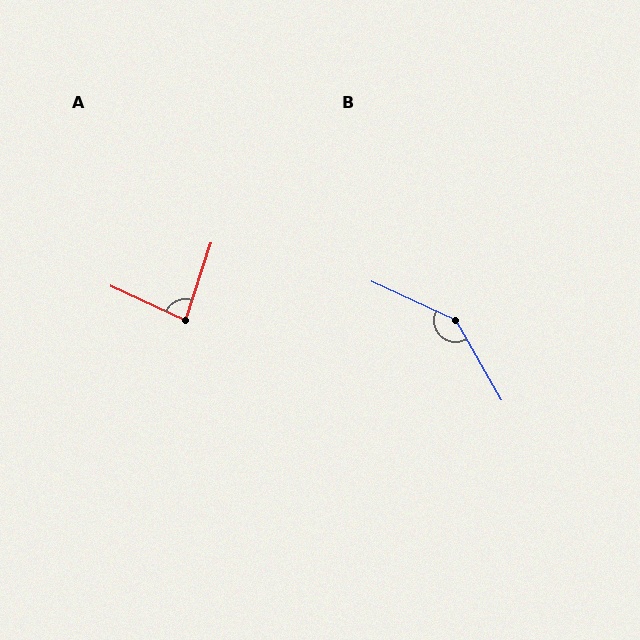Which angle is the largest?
B, at approximately 145 degrees.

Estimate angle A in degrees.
Approximately 83 degrees.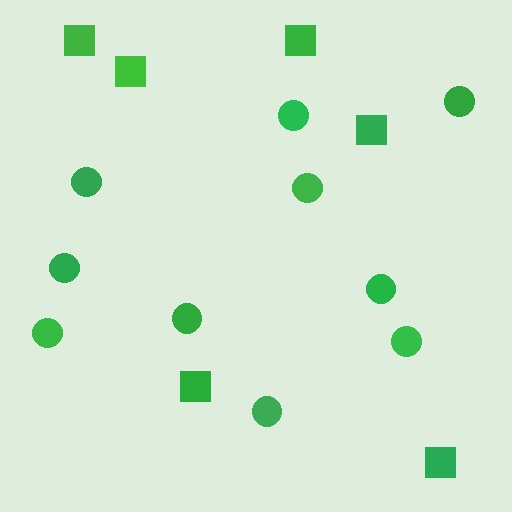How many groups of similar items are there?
There are 2 groups: one group of circles (10) and one group of squares (6).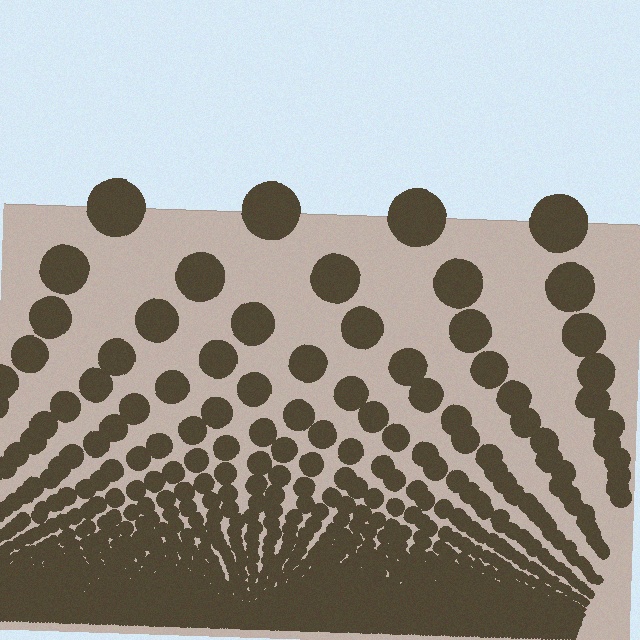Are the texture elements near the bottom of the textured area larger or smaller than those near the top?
Smaller. The gradient is inverted — elements near the bottom are smaller and denser.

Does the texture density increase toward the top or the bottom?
Density increases toward the bottom.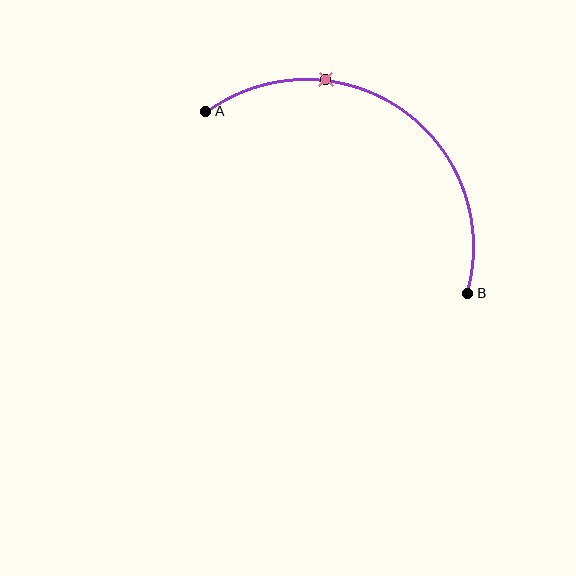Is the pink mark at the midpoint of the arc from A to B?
No. The pink mark lies on the arc but is closer to endpoint A. The arc midpoint would be at the point on the curve equidistant along the arc from both A and B.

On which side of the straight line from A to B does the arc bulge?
The arc bulges above and to the right of the straight line connecting A and B.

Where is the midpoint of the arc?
The arc midpoint is the point on the curve farthest from the straight line joining A and B. It sits above and to the right of that line.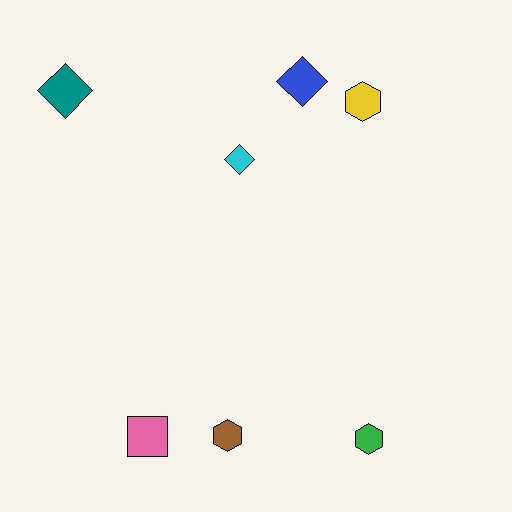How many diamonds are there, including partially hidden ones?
There are 3 diamonds.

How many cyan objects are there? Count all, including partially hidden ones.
There is 1 cyan object.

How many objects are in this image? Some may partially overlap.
There are 7 objects.